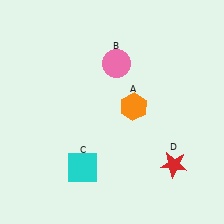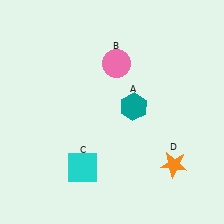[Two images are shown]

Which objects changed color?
A changed from orange to teal. D changed from red to orange.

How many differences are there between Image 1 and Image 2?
There are 2 differences between the two images.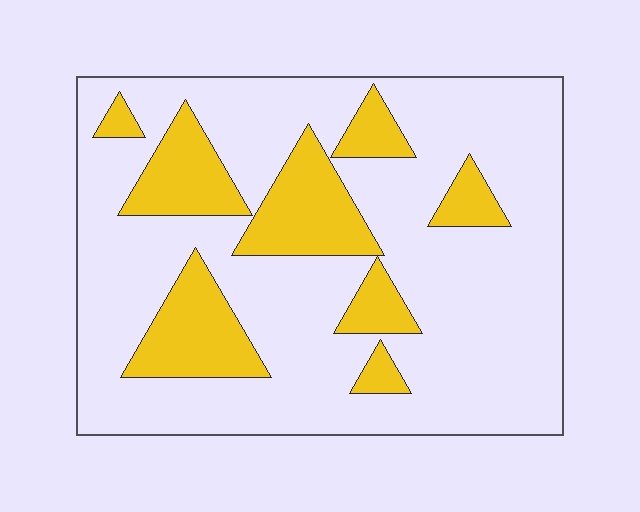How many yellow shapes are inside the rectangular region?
8.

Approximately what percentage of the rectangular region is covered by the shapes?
Approximately 25%.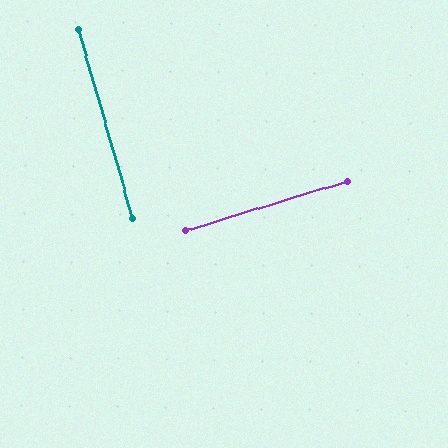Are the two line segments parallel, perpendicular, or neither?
Perpendicular — they meet at approximately 89°.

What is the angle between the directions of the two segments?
Approximately 89 degrees.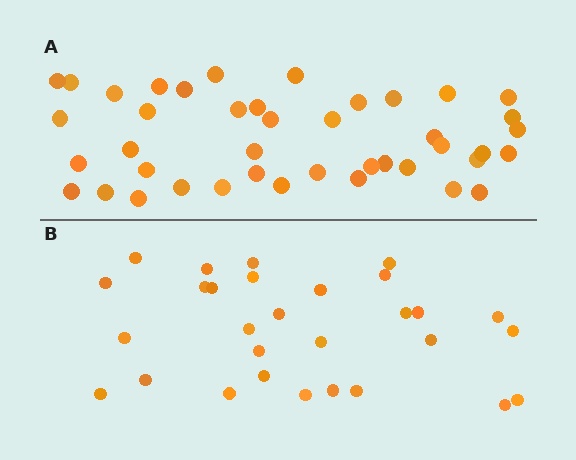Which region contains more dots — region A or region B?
Region A (the top region) has more dots.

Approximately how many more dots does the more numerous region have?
Region A has approximately 15 more dots than region B.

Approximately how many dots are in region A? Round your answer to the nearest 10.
About 40 dots. (The exact count is 42, which rounds to 40.)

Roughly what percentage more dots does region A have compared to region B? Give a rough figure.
About 45% more.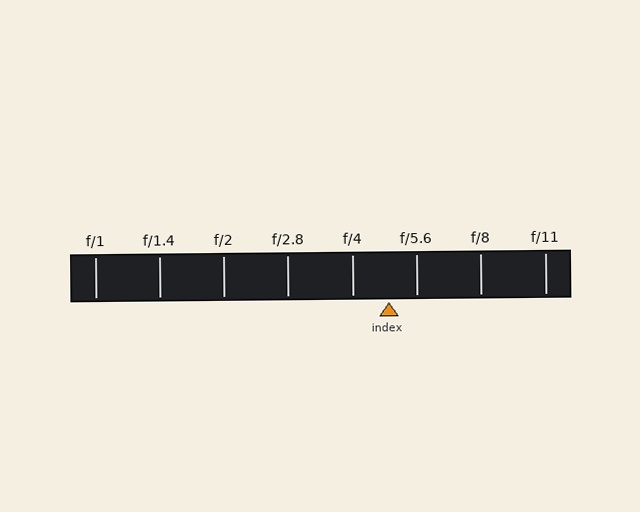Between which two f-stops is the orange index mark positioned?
The index mark is between f/4 and f/5.6.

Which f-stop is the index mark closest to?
The index mark is closest to f/5.6.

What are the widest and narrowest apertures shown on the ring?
The widest aperture shown is f/1 and the narrowest is f/11.